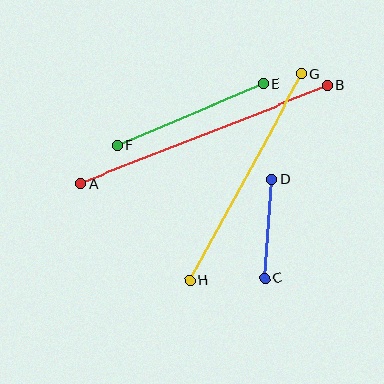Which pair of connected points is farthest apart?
Points A and B are farthest apart.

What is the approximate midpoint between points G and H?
The midpoint is at approximately (246, 177) pixels.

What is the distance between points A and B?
The distance is approximately 266 pixels.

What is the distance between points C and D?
The distance is approximately 99 pixels.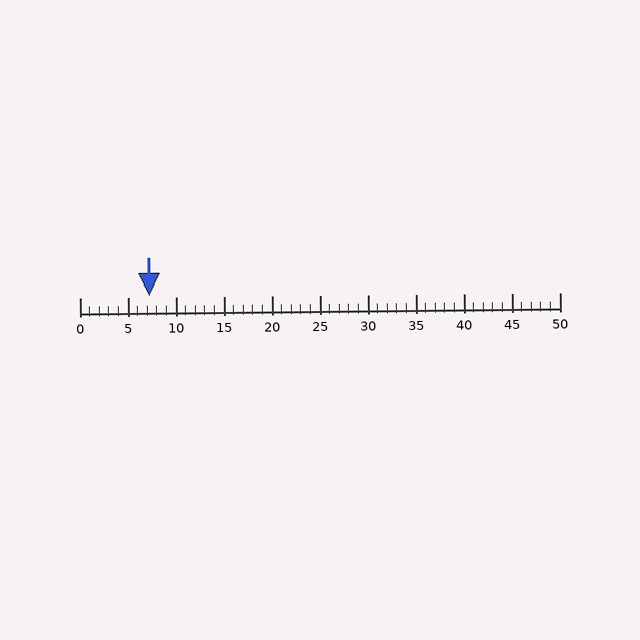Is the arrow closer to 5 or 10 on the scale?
The arrow is closer to 5.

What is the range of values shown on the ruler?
The ruler shows values from 0 to 50.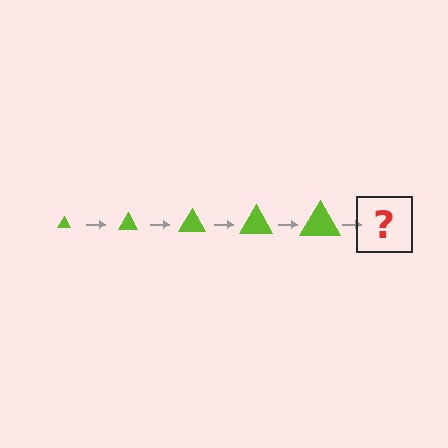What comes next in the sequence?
The next element should be a lime triangle, larger than the previous one.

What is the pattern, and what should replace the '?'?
The pattern is that the triangle gets progressively larger each step. The '?' should be a lime triangle, larger than the previous one.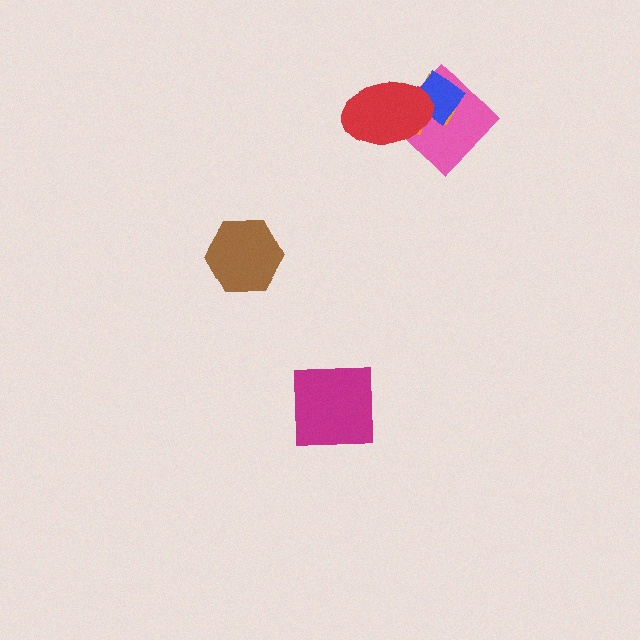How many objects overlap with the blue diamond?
3 objects overlap with the blue diamond.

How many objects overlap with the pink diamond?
3 objects overlap with the pink diamond.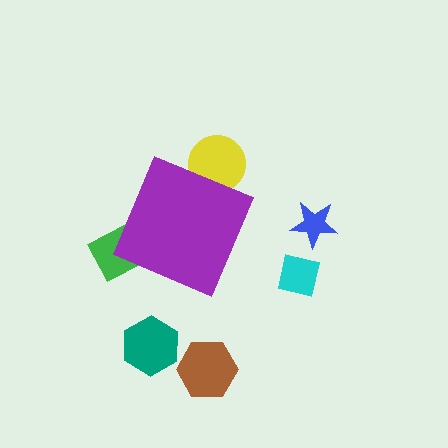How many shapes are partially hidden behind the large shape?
2 shapes are partially hidden.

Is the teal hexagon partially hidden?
No, the teal hexagon is fully visible.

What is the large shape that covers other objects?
A purple diamond.